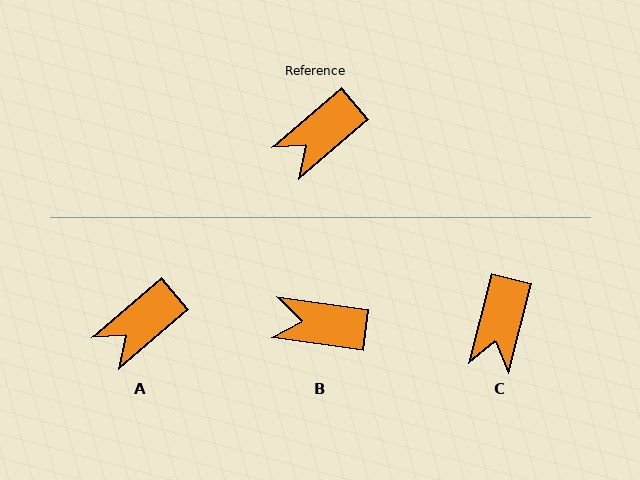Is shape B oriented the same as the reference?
No, it is off by about 48 degrees.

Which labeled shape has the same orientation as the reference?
A.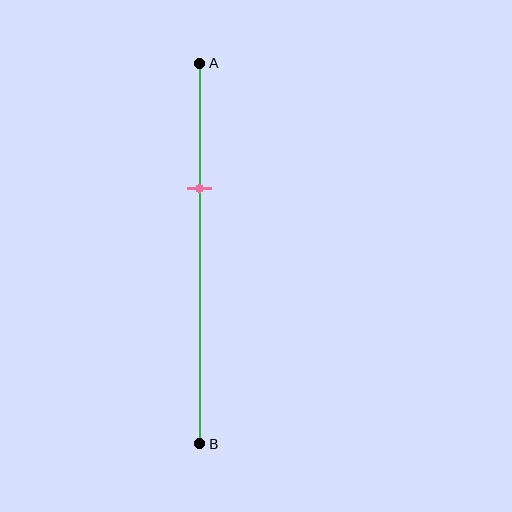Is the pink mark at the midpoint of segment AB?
No, the mark is at about 35% from A, not at the 50% midpoint.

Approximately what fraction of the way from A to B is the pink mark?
The pink mark is approximately 35% of the way from A to B.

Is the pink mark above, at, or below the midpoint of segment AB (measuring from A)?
The pink mark is above the midpoint of segment AB.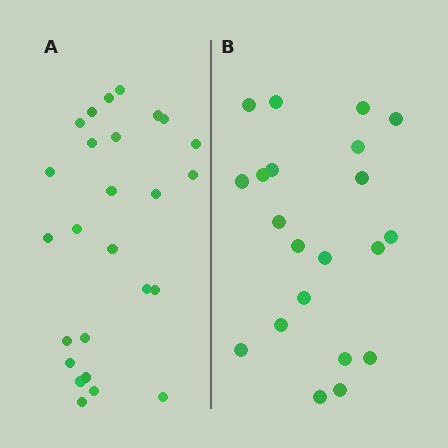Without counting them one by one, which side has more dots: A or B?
Region A (the left region) has more dots.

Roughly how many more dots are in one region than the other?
Region A has about 5 more dots than region B.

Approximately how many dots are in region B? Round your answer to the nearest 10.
About 20 dots. (The exact count is 21, which rounds to 20.)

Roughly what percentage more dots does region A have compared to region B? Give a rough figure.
About 25% more.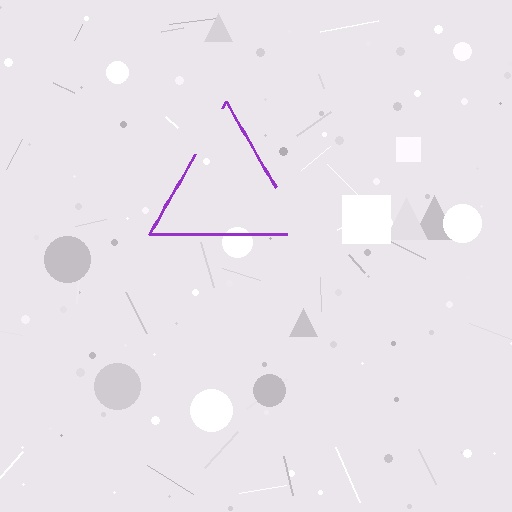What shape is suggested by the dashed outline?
The dashed outline suggests a triangle.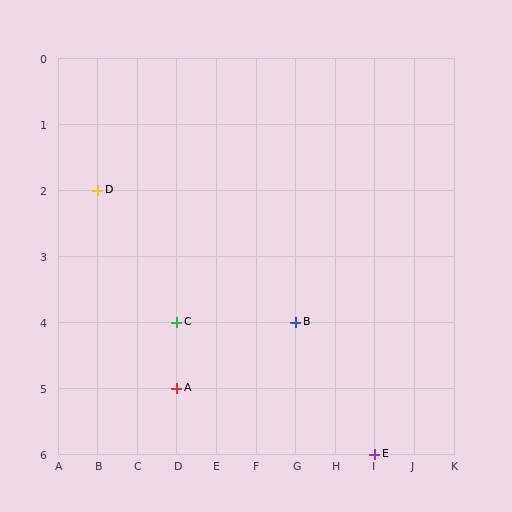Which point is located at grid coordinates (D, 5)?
Point A is at (D, 5).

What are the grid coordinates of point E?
Point E is at grid coordinates (I, 6).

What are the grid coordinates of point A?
Point A is at grid coordinates (D, 5).